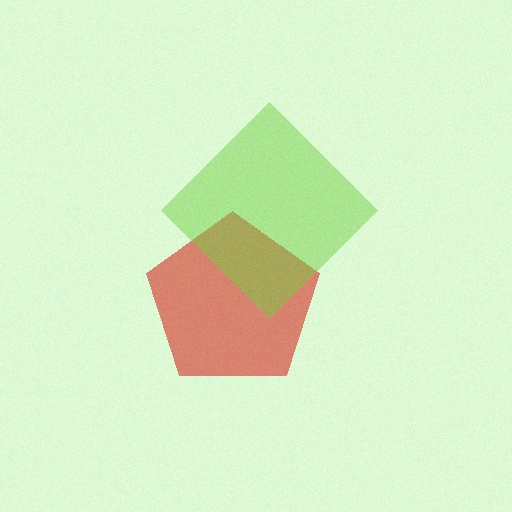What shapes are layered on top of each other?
The layered shapes are: a red pentagon, a lime diamond.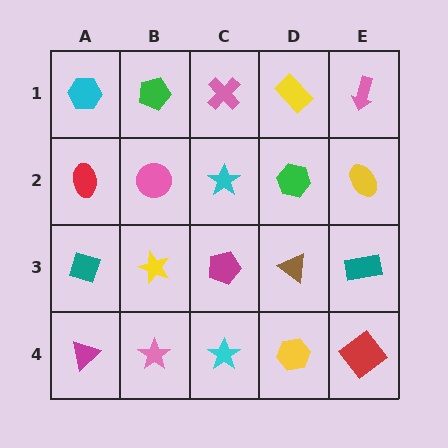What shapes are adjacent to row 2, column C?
A pink cross (row 1, column C), a magenta pentagon (row 3, column C), a pink circle (row 2, column B), a green hexagon (row 2, column D).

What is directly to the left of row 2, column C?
A pink circle.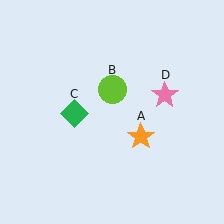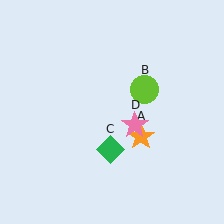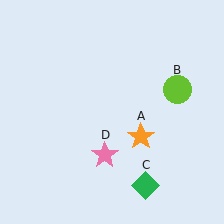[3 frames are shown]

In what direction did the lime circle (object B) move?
The lime circle (object B) moved right.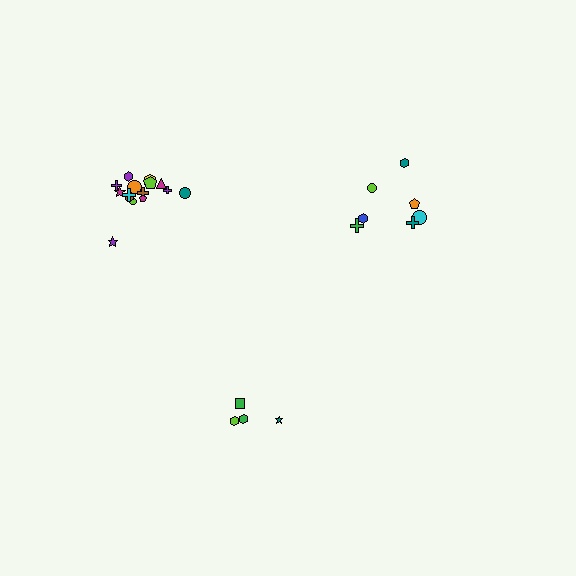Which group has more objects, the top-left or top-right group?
The top-left group.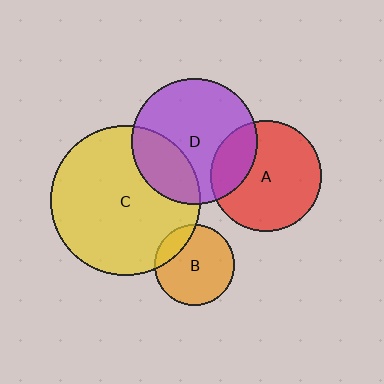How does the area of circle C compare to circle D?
Approximately 1.4 times.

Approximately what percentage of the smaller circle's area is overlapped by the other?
Approximately 25%.